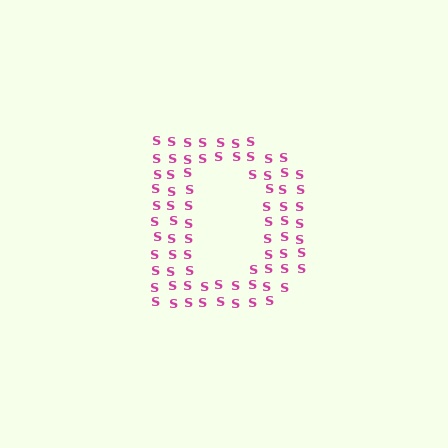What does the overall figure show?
The overall figure shows the letter D.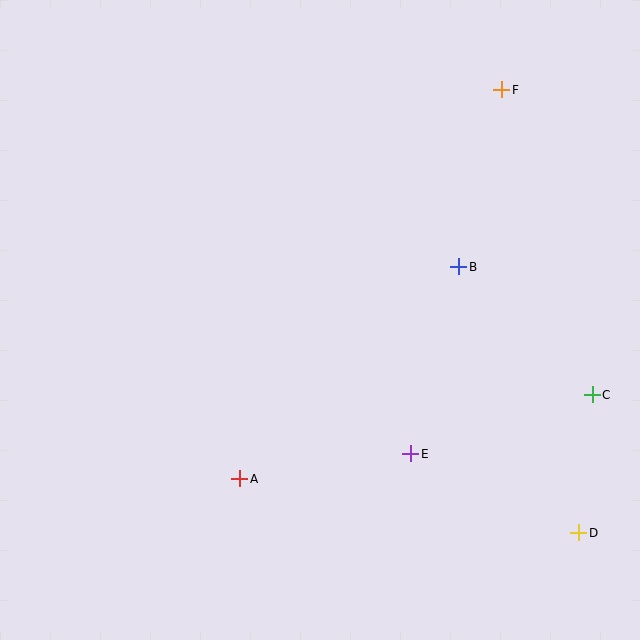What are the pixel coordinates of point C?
Point C is at (592, 395).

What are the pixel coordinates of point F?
Point F is at (502, 90).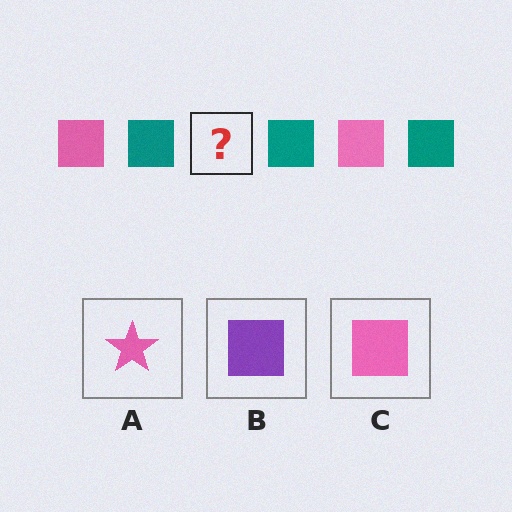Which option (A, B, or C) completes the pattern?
C.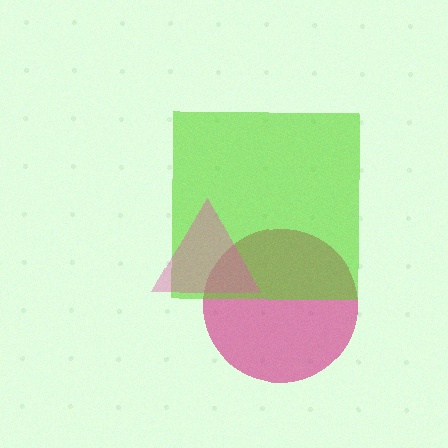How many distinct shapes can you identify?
There are 3 distinct shapes: a magenta circle, a lime square, a pink triangle.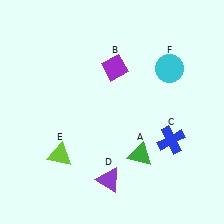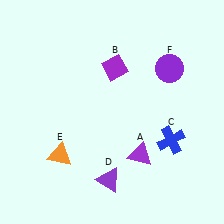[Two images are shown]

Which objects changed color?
A changed from green to purple. E changed from lime to orange. F changed from cyan to purple.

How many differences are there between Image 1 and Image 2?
There are 3 differences between the two images.